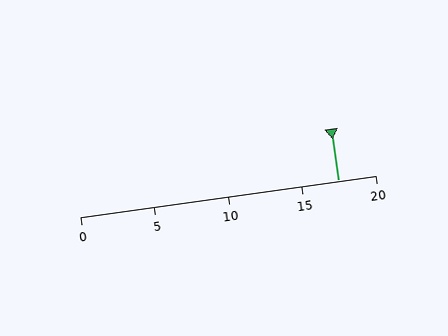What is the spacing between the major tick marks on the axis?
The major ticks are spaced 5 apart.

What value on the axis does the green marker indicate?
The marker indicates approximately 17.5.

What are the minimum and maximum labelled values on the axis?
The axis runs from 0 to 20.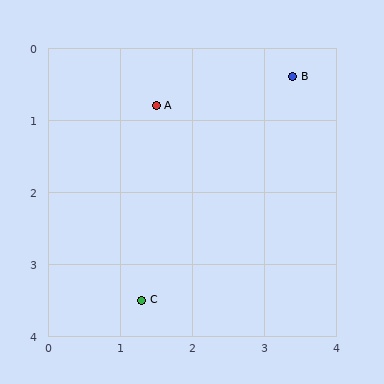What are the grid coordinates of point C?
Point C is at approximately (1.3, 3.5).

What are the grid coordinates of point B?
Point B is at approximately (3.4, 0.4).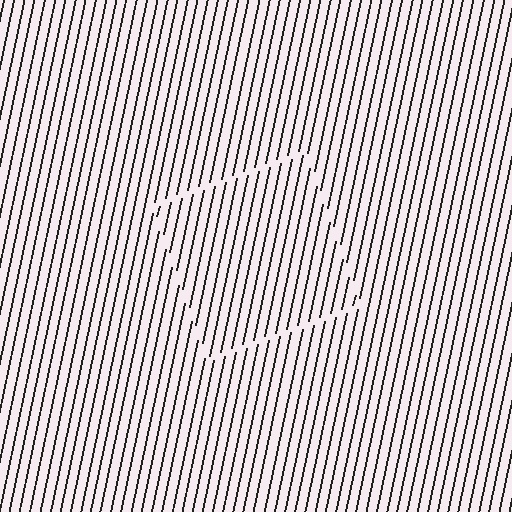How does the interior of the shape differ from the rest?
The interior of the shape contains the same grating, shifted by half a period — the contour is defined by the phase discontinuity where line-ends from the inner and outer gratings abut.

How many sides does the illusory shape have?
4 sides — the line-ends trace a square.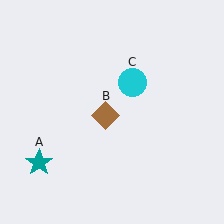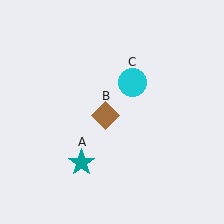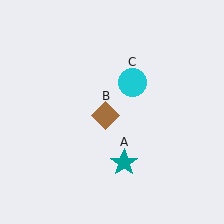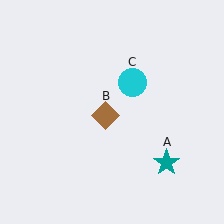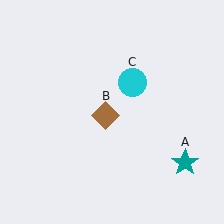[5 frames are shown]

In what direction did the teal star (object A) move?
The teal star (object A) moved right.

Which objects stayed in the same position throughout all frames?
Brown diamond (object B) and cyan circle (object C) remained stationary.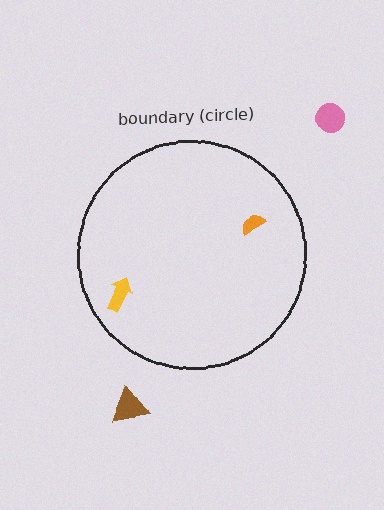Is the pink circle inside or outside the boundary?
Outside.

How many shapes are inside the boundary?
2 inside, 2 outside.